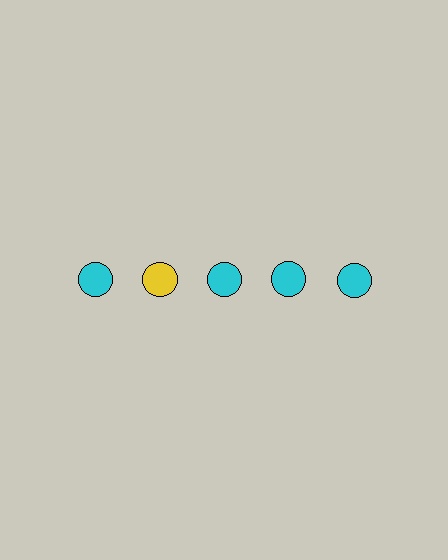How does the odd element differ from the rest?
It has a different color: yellow instead of cyan.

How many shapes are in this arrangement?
There are 5 shapes arranged in a grid pattern.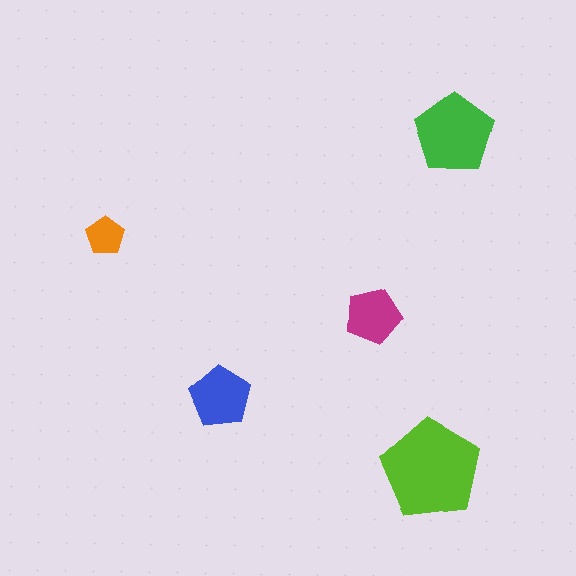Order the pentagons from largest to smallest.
the lime one, the green one, the blue one, the magenta one, the orange one.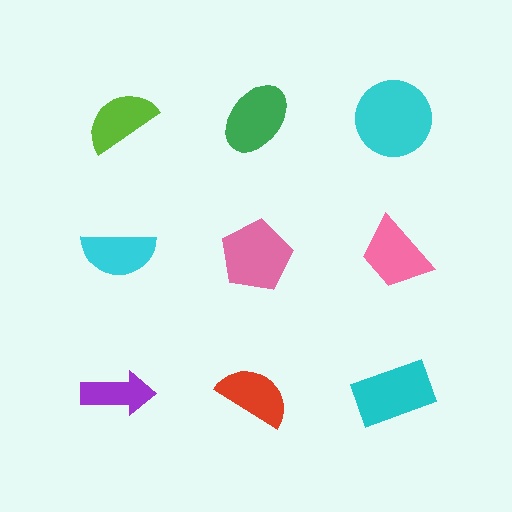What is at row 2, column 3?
A pink trapezoid.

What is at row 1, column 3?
A cyan circle.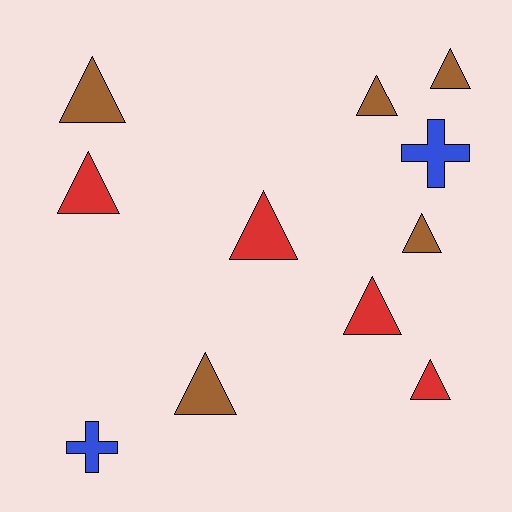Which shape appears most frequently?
Triangle, with 9 objects.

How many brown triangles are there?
There are 5 brown triangles.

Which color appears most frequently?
Brown, with 5 objects.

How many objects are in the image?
There are 11 objects.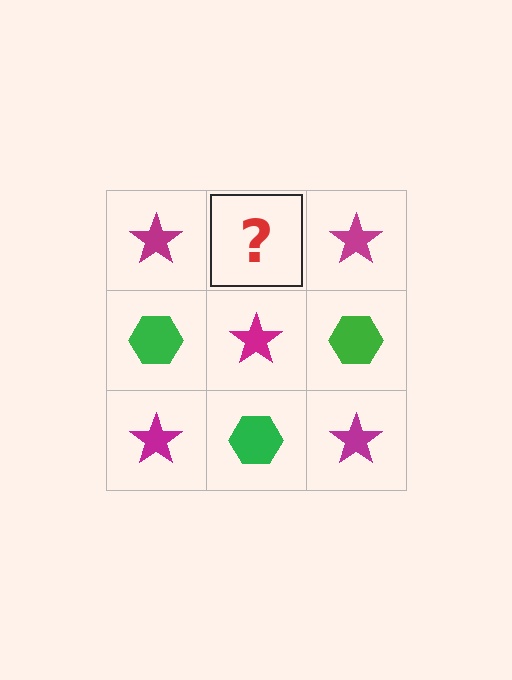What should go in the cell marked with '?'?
The missing cell should contain a green hexagon.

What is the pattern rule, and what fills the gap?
The rule is that it alternates magenta star and green hexagon in a checkerboard pattern. The gap should be filled with a green hexagon.